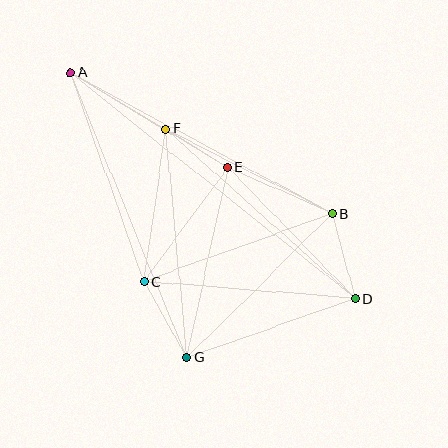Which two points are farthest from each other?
Points A and D are farthest from each other.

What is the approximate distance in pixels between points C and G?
The distance between C and G is approximately 88 pixels.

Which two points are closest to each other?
Points E and F are closest to each other.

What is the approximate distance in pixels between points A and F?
The distance between A and F is approximately 111 pixels.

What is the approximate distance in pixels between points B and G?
The distance between B and G is approximately 204 pixels.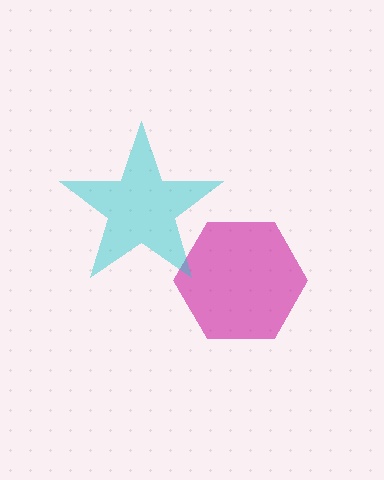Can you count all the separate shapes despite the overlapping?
Yes, there are 2 separate shapes.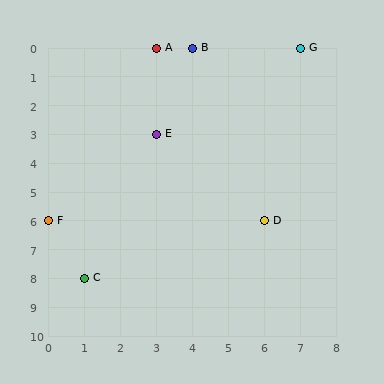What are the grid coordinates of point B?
Point B is at grid coordinates (4, 0).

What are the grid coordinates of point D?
Point D is at grid coordinates (6, 6).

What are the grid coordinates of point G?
Point G is at grid coordinates (7, 0).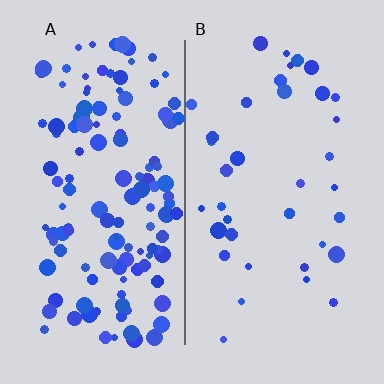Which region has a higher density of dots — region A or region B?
A (the left).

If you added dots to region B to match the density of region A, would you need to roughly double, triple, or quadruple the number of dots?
Approximately quadruple.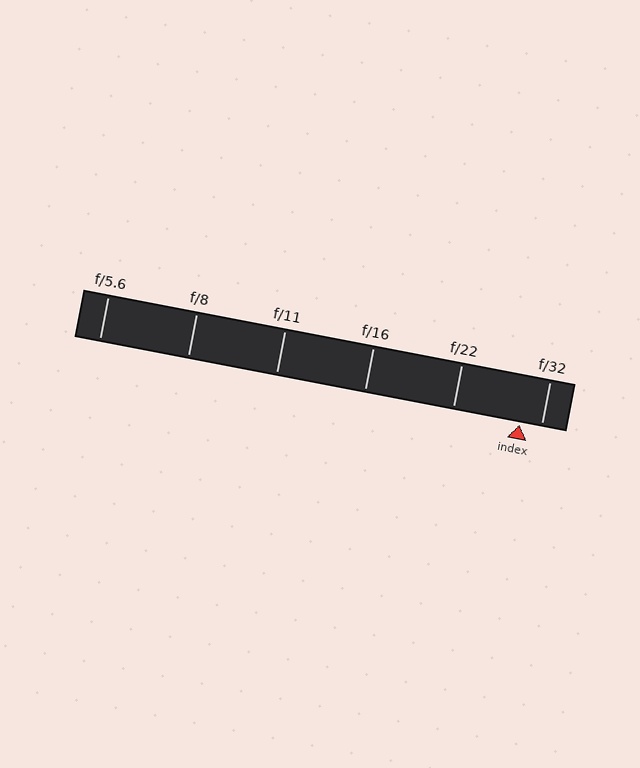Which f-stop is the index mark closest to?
The index mark is closest to f/32.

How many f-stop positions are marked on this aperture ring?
There are 6 f-stop positions marked.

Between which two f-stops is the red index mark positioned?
The index mark is between f/22 and f/32.